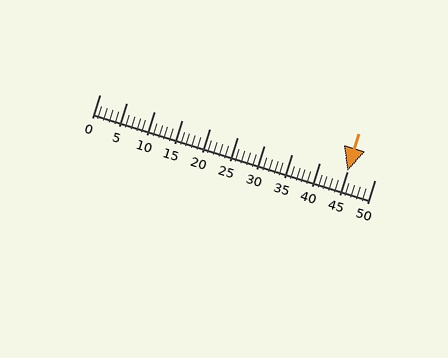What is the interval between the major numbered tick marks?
The major tick marks are spaced 5 units apart.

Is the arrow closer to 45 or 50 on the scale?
The arrow is closer to 45.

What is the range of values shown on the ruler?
The ruler shows values from 0 to 50.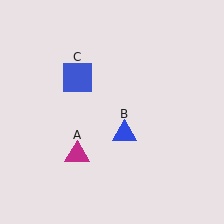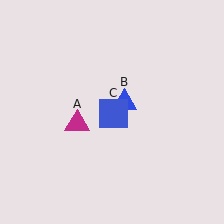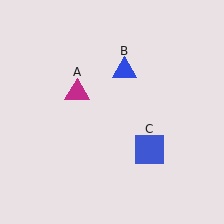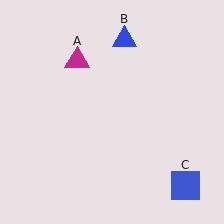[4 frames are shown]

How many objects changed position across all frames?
3 objects changed position: magenta triangle (object A), blue triangle (object B), blue square (object C).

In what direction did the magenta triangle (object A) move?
The magenta triangle (object A) moved up.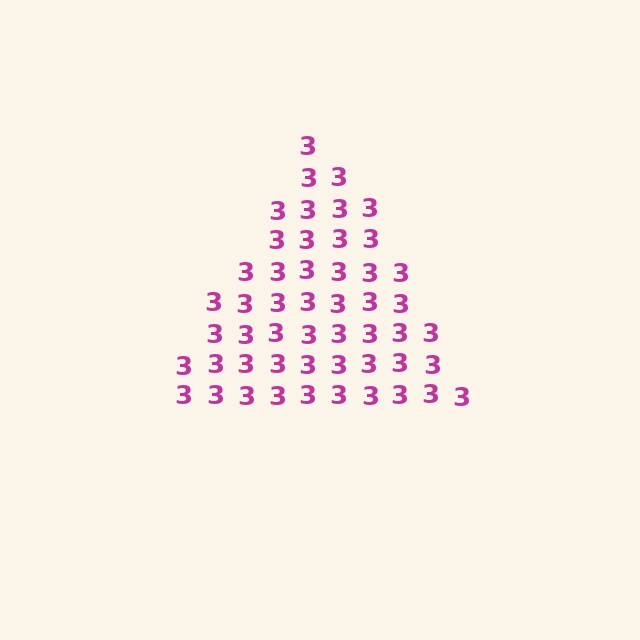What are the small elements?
The small elements are digit 3's.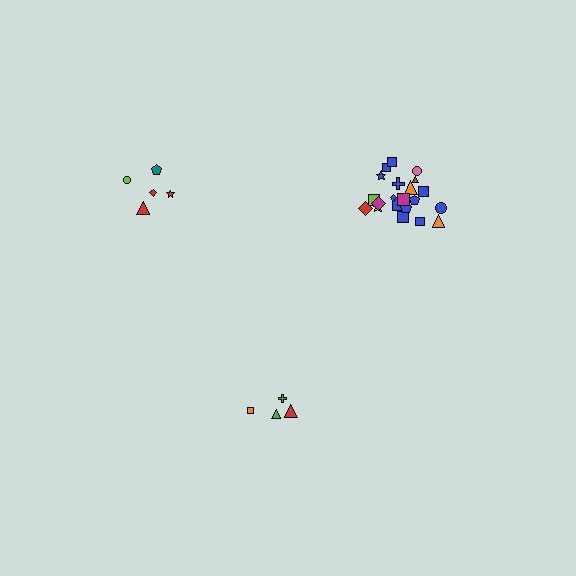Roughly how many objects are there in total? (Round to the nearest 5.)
Roughly 30 objects in total.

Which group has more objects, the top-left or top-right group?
The top-right group.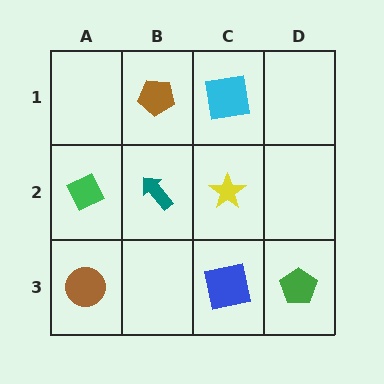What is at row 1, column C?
A cyan square.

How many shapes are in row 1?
2 shapes.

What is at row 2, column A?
A green diamond.